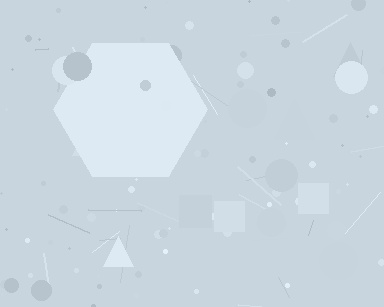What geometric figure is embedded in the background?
A hexagon is embedded in the background.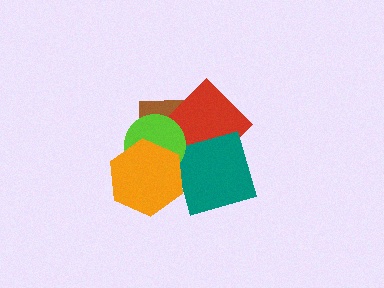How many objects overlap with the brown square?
4 objects overlap with the brown square.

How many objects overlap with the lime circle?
5 objects overlap with the lime circle.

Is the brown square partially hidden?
Yes, it is partially covered by another shape.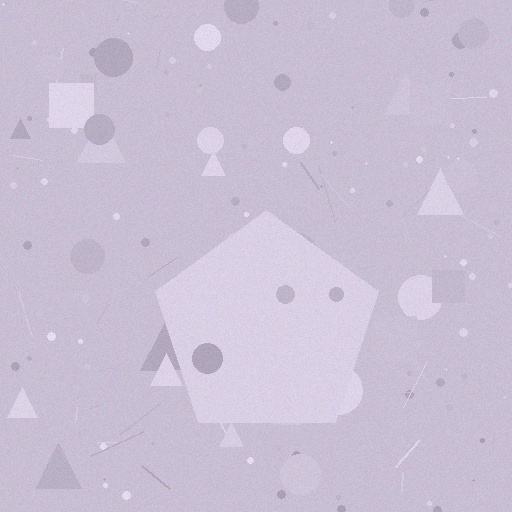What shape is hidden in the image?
A pentagon is hidden in the image.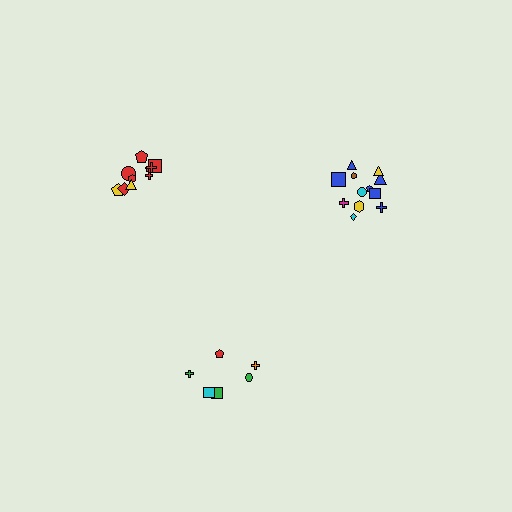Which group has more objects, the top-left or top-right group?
The top-right group.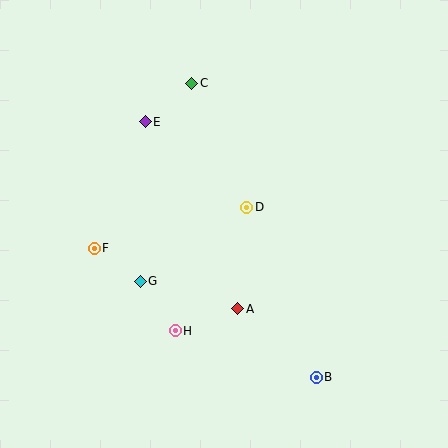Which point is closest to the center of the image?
Point D at (247, 207) is closest to the center.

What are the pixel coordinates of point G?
Point G is at (140, 281).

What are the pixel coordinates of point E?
Point E is at (145, 122).